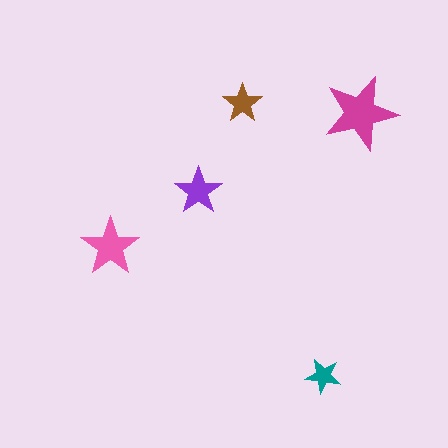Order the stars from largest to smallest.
the magenta one, the pink one, the purple one, the brown one, the teal one.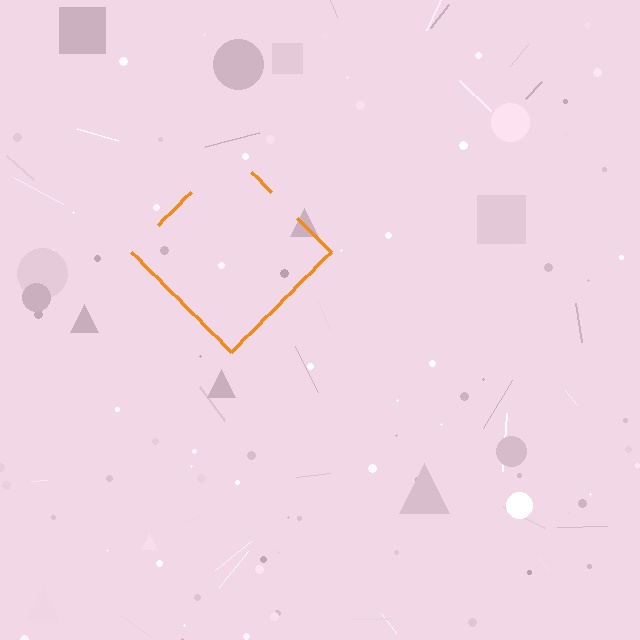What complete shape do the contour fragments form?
The contour fragments form a diamond.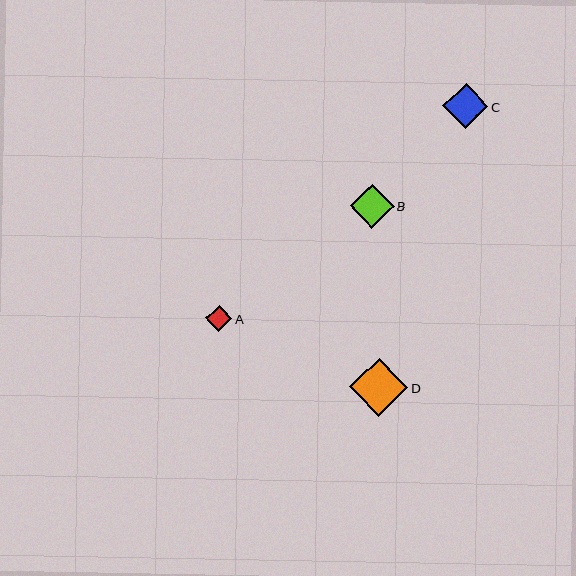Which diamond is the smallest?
Diamond A is the smallest with a size of approximately 26 pixels.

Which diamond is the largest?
Diamond D is the largest with a size of approximately 58 pixels.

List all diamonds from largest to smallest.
From largest to smallest: D, C, B, A.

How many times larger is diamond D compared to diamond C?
Diamond D is approximately 1.3 times the size of diamond C.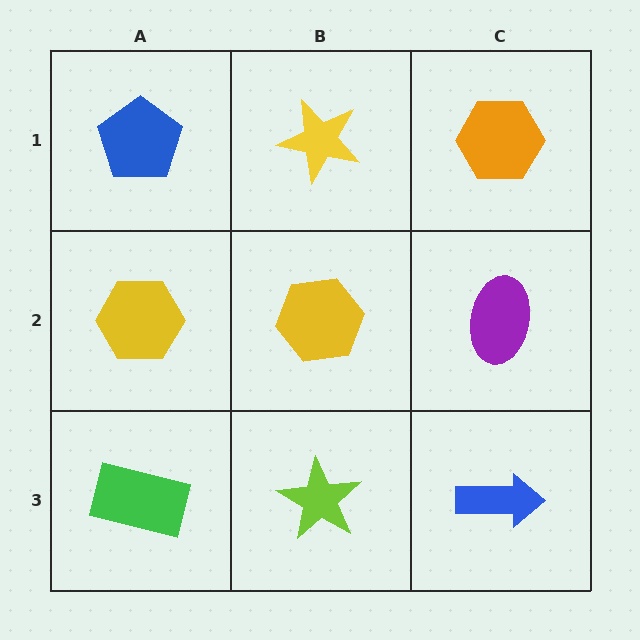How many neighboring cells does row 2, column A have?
3.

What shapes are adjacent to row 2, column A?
A blue pentagon (row 1, column A), a green rectangle (row 3, column A), a yellow hexagon (row 2, column B).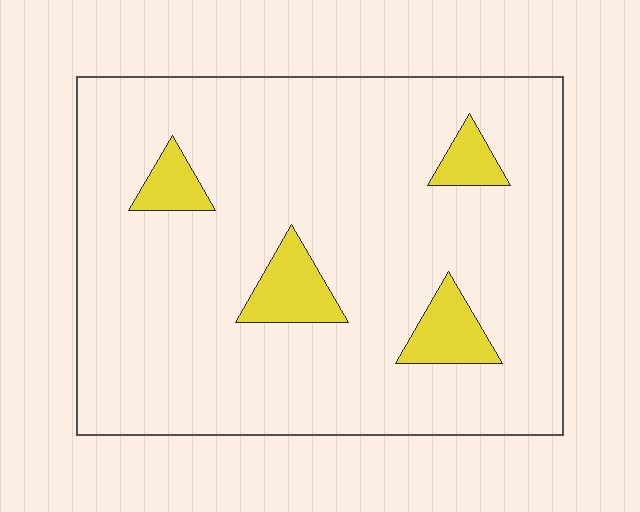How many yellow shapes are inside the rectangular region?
4.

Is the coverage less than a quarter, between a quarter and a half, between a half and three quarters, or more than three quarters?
Less than a quarter.